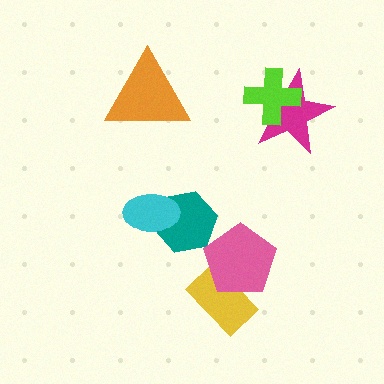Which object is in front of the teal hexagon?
The cyan ellipse is in front of the teal hexagon.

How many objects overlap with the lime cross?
1 object overlaps with the lime cross.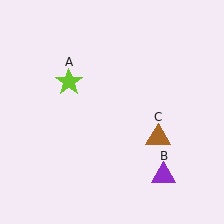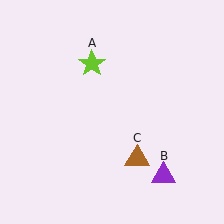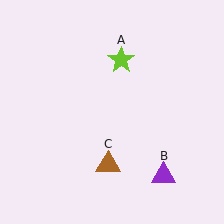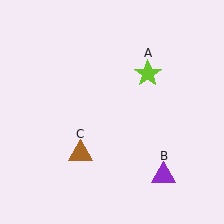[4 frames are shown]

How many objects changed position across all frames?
2 objects changed position: lime star (object A), brown triangle (object C).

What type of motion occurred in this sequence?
The lime star (object A), brown triangle (object C) rotated clockwise around the center of the scene.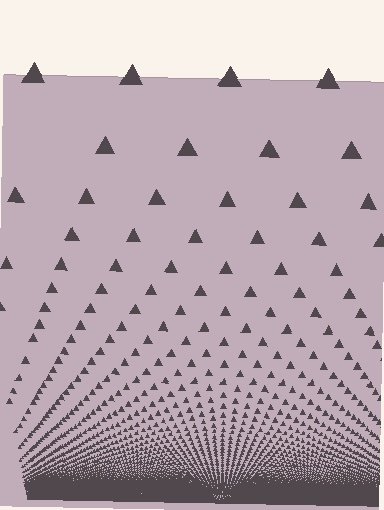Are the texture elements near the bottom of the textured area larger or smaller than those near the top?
Smaller. The gradient is inverted — elements near the bottom are smaller and denser.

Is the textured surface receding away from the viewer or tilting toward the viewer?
The surface appears to tilt toward the viewer. Texture elements get larger and sparser toward the top.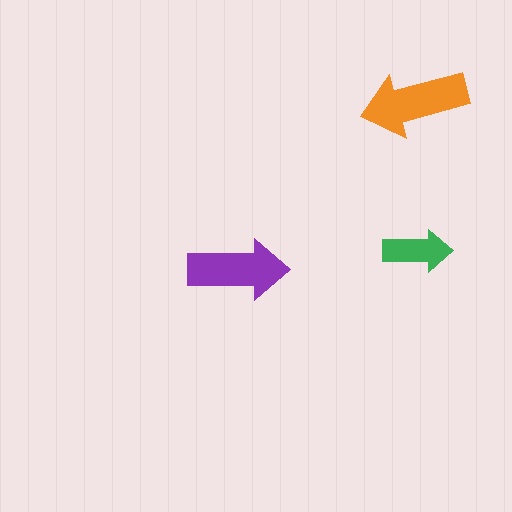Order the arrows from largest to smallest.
the orange one, the purple one, the green one.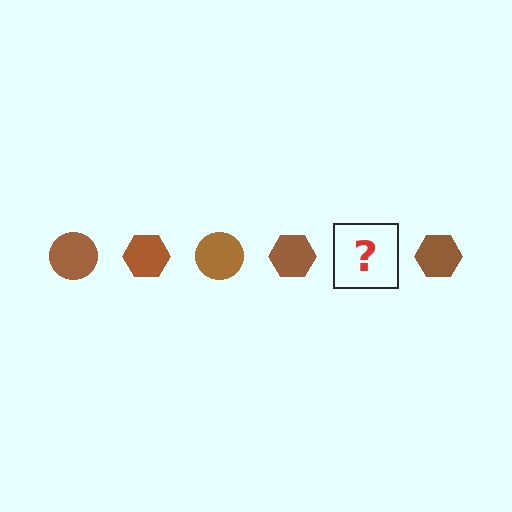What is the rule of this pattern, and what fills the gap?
The rule is that the pattern cycles through circle, hexagon shapes in brown. The gap should be filled with a brown circle.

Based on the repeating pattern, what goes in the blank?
The blank should be a brown circle.